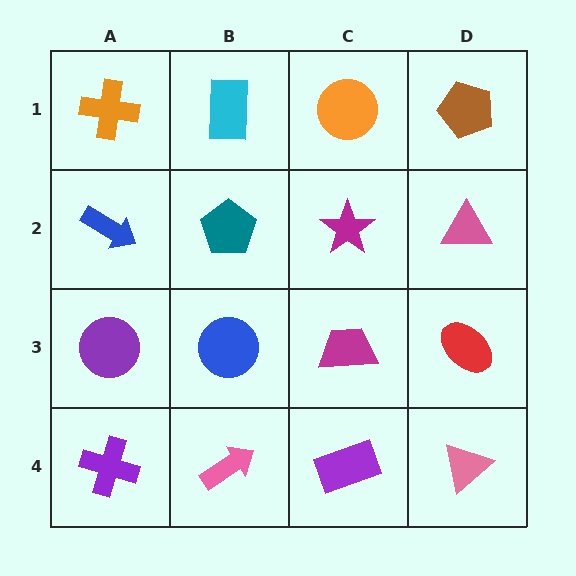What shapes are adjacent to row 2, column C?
An orange circle (row 1, column C), a magenta trapezoid (row 3, column C), a teal pentagon (row 2, column B), a pink triangle (row 2, column D).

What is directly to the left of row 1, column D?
An orange circle.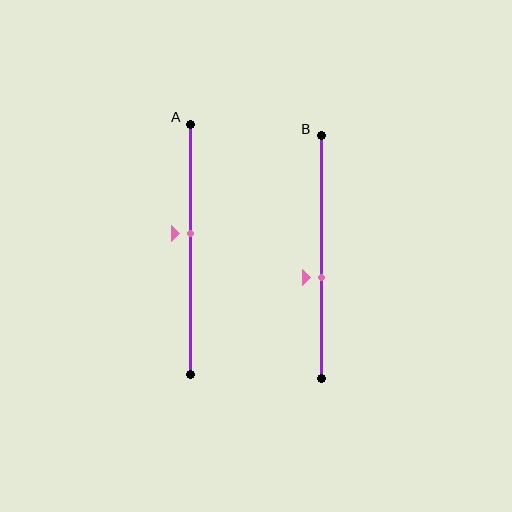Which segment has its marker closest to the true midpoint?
Segment A has its marker closest to the true midpoint.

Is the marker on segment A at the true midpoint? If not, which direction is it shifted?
No, the marker on segment A is shifted upward by about 6% of the segment length.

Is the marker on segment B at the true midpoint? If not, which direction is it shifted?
No, the marker on segment B is shifted downward by about 8% of the segment length.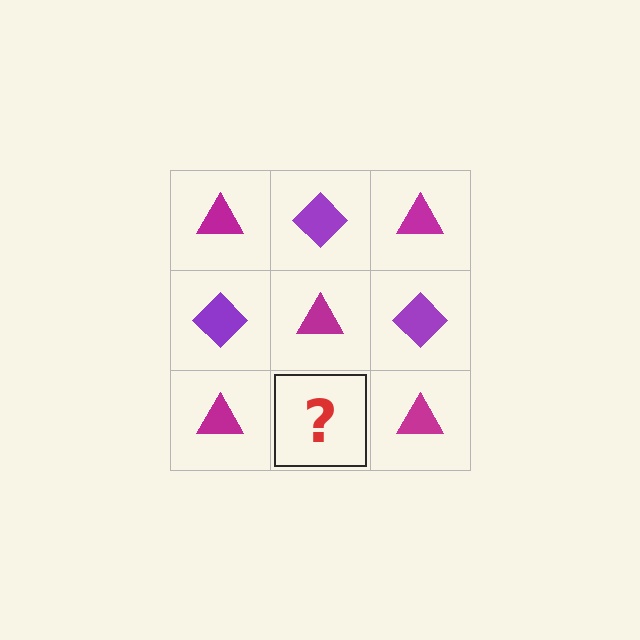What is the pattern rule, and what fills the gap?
The rule is that it alternates magenta triangle and purple diamond in a checkerboard pattern. The gap should be filled with a purple diamond.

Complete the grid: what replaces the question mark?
The question mark should be replaced with a purple diamond.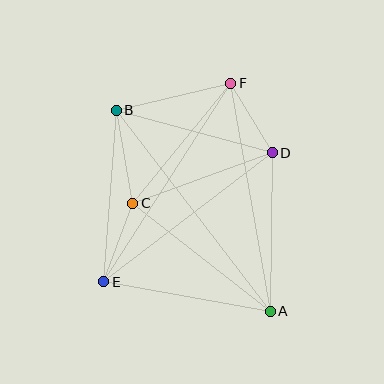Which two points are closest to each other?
Points D and F are closest to each other.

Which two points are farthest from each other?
Points A and B are farthest from each other.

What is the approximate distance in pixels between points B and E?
The distance between B and E is approximately 172 pixels.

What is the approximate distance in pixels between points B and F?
The distance between B and F is approximately 118 pixels.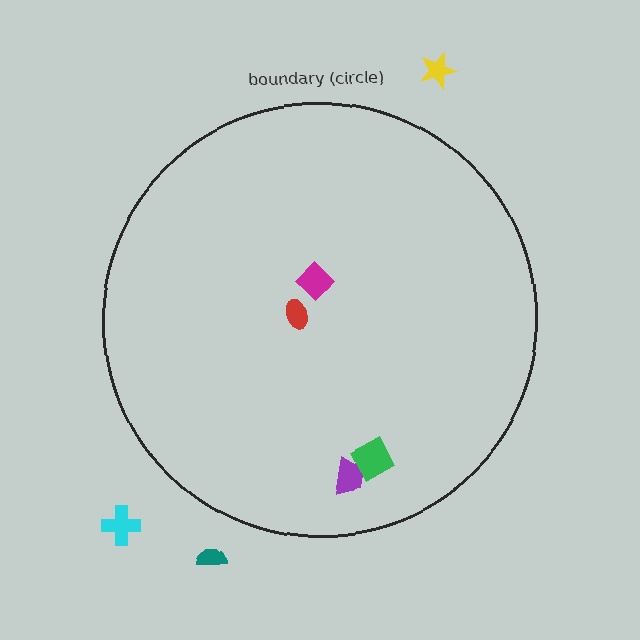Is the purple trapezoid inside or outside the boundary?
Inside.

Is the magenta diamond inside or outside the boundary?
Inside.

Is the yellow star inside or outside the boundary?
Outside.